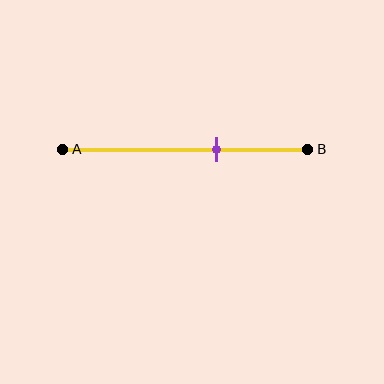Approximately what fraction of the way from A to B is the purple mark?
The purple mark is approximately 65% of the way from A to B.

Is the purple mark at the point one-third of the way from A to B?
No, the mark is at about 65% from A, not at the 33% one-third point.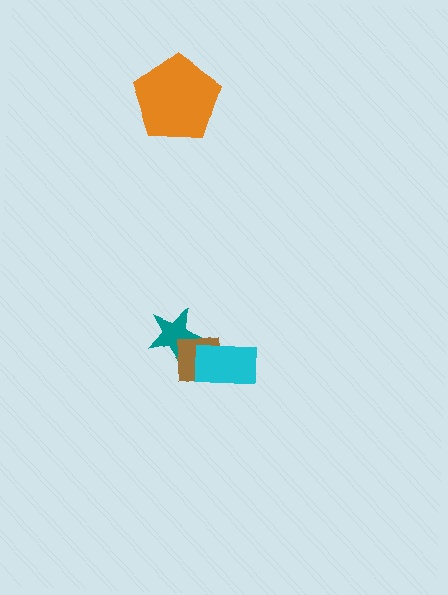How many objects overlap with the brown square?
2 objects overlap with the brown square.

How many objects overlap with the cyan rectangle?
1 object overlaps with the cyan rectangle.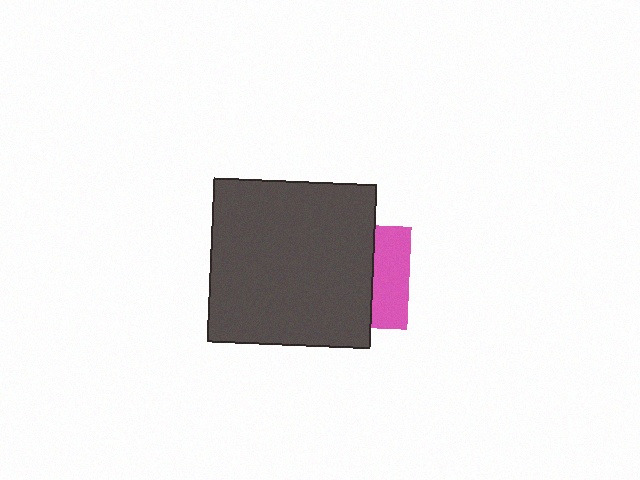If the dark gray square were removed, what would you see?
You would see the complete pink square.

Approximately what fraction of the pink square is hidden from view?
Roughly 65% of the pink square is hidden behind the dark gray square.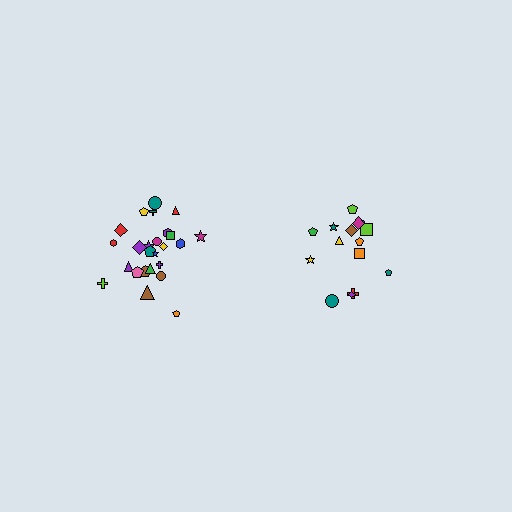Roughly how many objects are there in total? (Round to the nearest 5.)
Roughly 40 objects in total.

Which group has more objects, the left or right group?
The left group.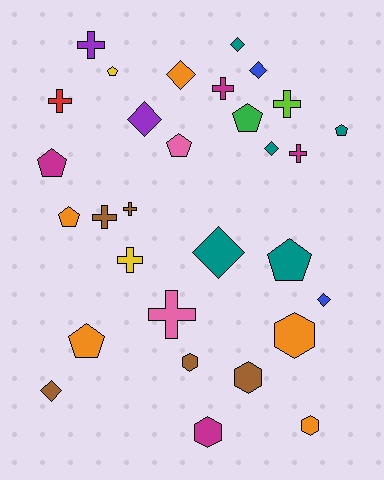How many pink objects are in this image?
There are 2 pink objects.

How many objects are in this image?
There are 30 objects.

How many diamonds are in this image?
There are 8 diamonds.